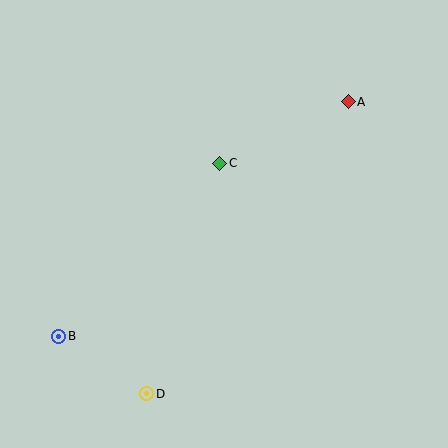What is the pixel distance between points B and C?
The distance between B and C is 236 pixels.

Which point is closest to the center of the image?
Point C at (220, 163) is closest to the center.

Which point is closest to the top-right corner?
Point A is closest to the top-right corner.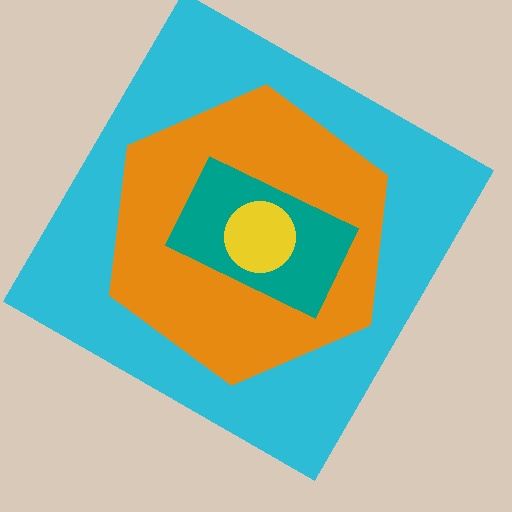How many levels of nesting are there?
4.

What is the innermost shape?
The yellow circle.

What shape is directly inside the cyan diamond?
The orange hexagon.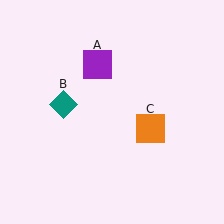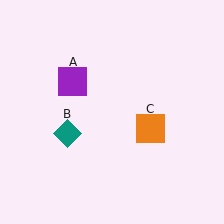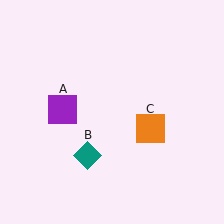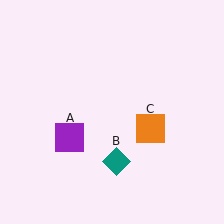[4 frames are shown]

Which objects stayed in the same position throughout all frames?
Orange square (object C) remained stationary.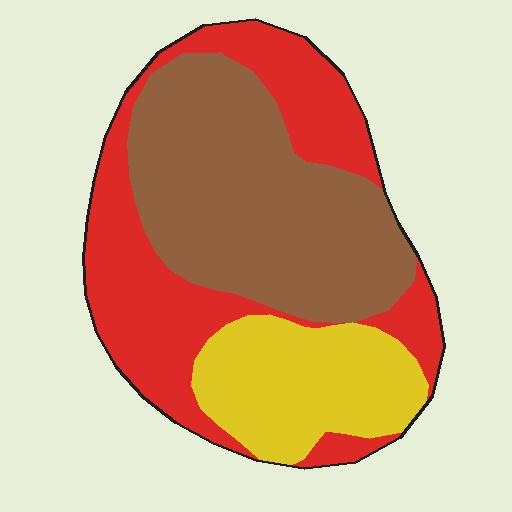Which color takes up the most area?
Brown, at roughly 40%.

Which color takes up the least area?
Yellow, at roughly 20%.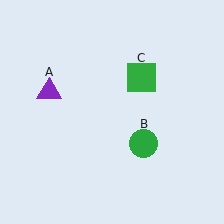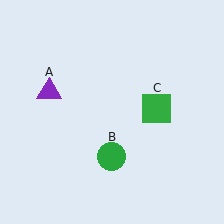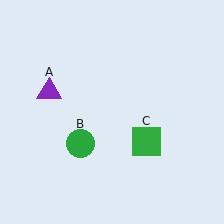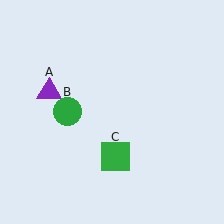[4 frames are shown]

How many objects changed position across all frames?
2 objects changed position: green circle (object B), green square (object C).